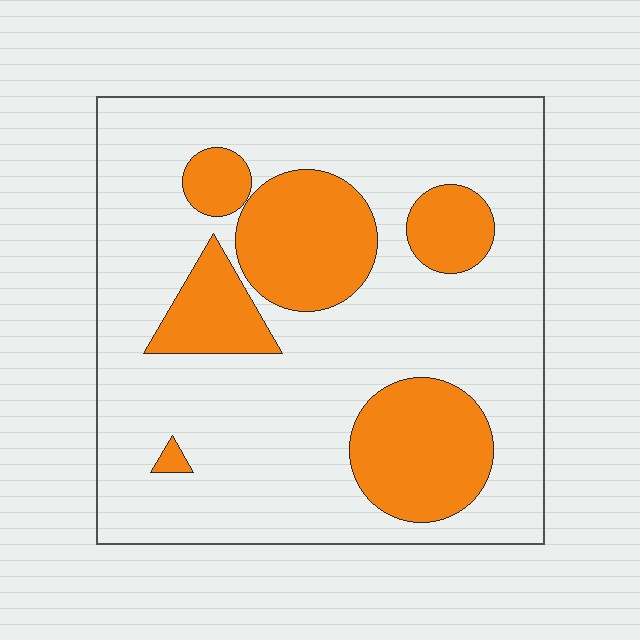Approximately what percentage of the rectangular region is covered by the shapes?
Approximately 25%.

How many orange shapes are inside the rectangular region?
6.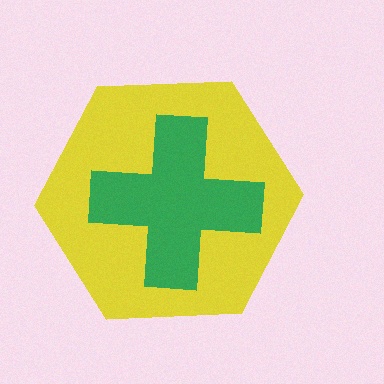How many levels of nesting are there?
2.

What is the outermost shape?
The yellow hexagon.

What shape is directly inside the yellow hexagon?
The green cross.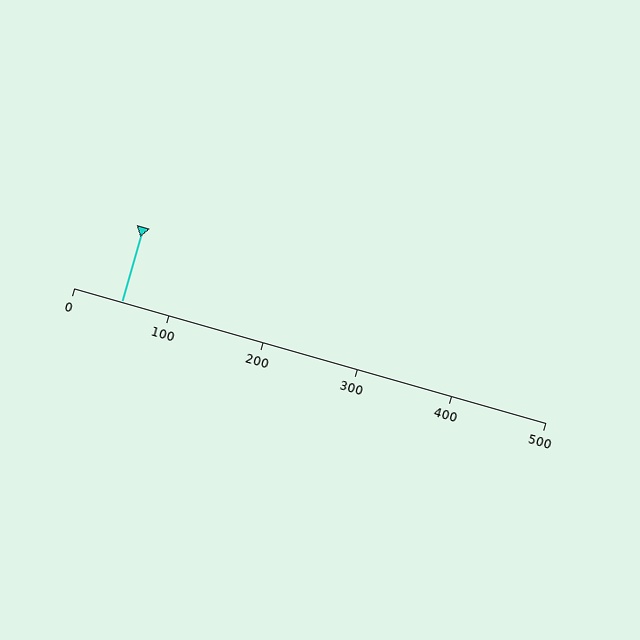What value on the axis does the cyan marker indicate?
The marker indicates approximately 50.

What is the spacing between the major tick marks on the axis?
The major ticks are spaced 100 apart.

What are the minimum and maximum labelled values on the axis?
The axis runs from 0 to 500.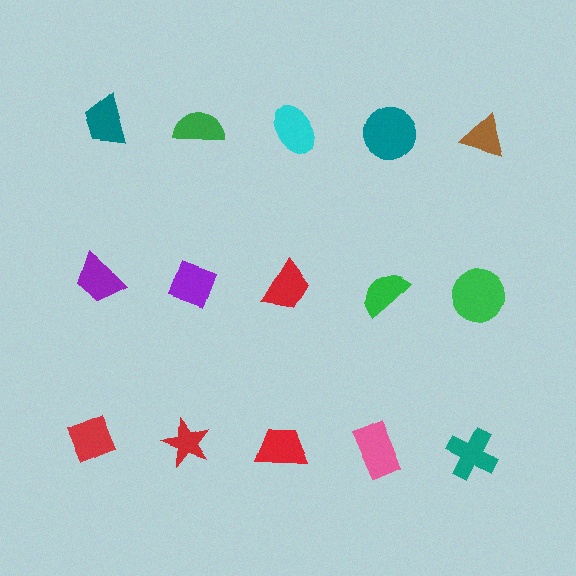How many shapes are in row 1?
5 shapes.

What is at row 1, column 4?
A teal circle.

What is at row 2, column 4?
A green semicircle.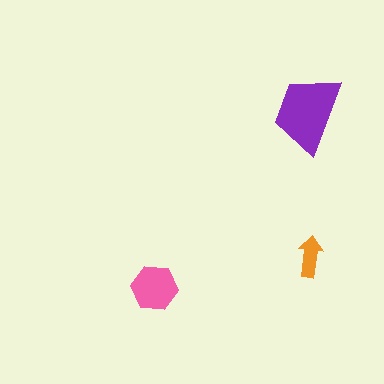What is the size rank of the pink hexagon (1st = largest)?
2nd.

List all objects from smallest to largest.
The orange arrow, the pink hexagon, the purple trapezoid.